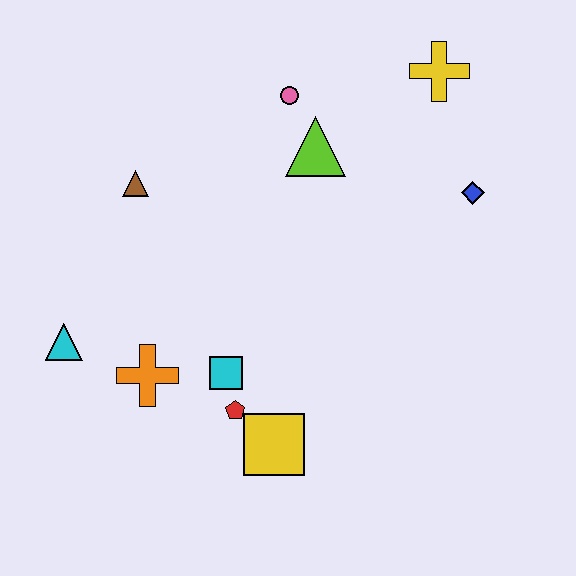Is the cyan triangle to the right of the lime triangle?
No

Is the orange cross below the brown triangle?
Yes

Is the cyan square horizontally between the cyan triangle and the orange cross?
No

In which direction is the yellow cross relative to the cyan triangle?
The yellow cross is to the right of the cyan triangle.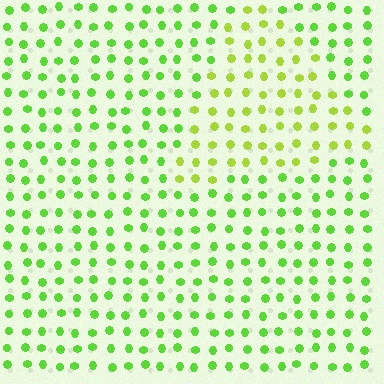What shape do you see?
I see a triangle.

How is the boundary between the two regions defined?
The boundary is defined purely by a slight shift in hue (about 27 degrees). Spacing, size, and orientation are identical on both sides.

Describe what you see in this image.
The image is filled with small lime elements in a uniform arrangement. A triangle-shaped region is visible where the elements are tinted to a slightly different hue, forming a subtle color boundary.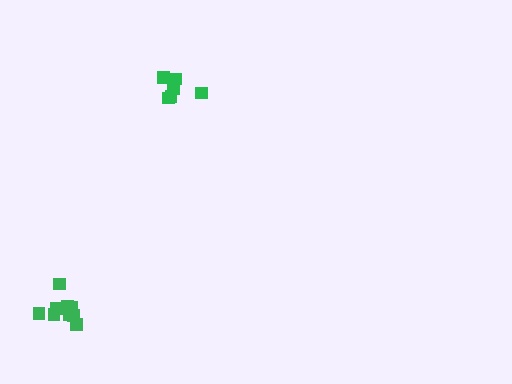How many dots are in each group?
Group 1: 7 dots, Group 2: 9 dots (16 total).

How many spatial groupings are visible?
There are 2 spatial groupings.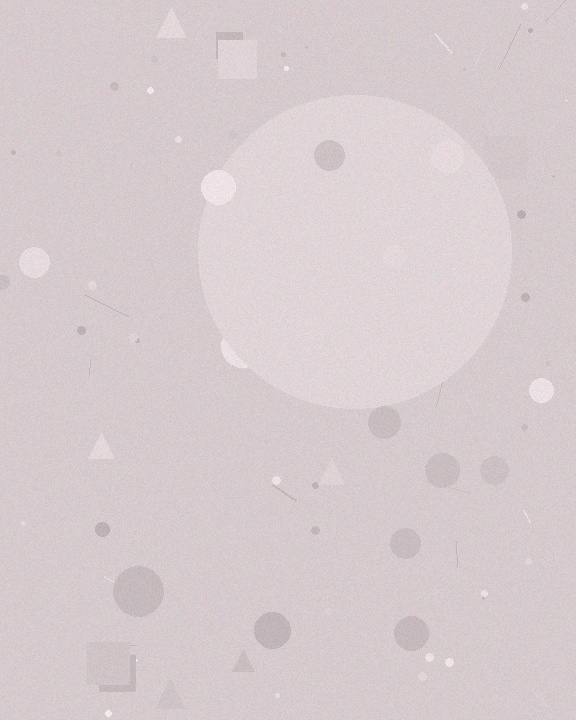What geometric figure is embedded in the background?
A circle is embedded in the background.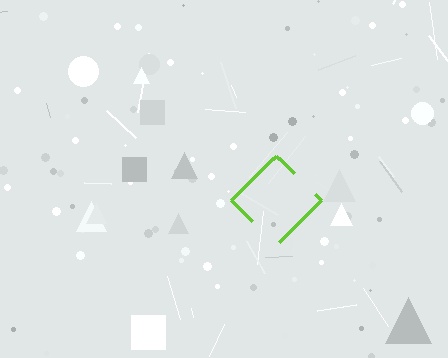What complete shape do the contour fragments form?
The contour fragments form a diamond.